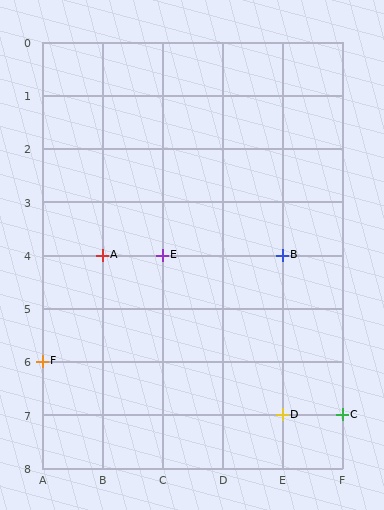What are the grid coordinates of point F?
Point F is at grid coordinates (A, 6).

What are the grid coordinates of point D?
Point D is at grid coordinates (E, 7).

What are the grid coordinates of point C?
Point C is at grid coordinates (F, 7).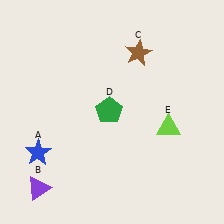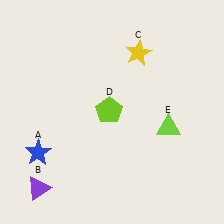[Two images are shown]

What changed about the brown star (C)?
In Image 1, C is brown. In Image 2, it changed to yellow.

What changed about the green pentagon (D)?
In Image 1, D is green. In Image 2, it changed to lime.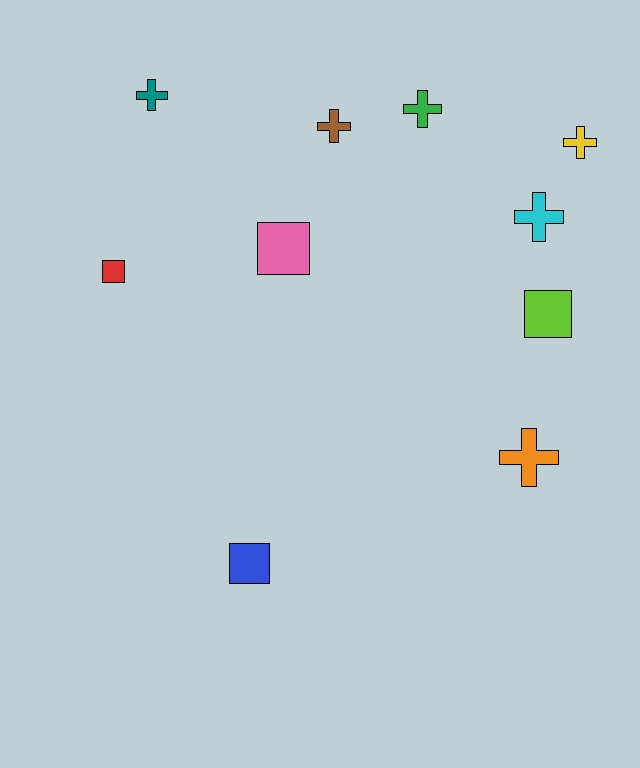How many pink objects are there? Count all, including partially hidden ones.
There is 1 pink object.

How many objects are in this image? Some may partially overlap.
There are 10 objects.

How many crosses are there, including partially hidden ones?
There are 6 crosses.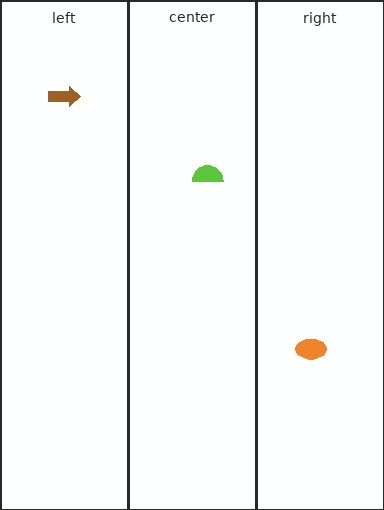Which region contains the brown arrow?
The left region.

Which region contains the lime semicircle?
The center region.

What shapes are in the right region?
The orange ellipse.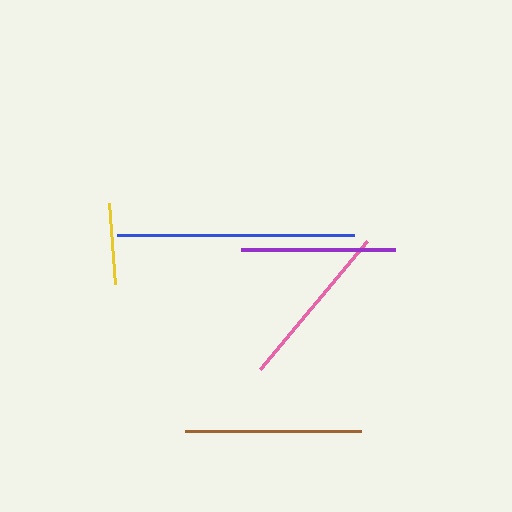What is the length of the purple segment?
The purple segment is approximately 154 pixels long.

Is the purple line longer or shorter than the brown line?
The brown line is longer than the purple line.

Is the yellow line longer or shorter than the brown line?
The brown line is longer than the yellow line.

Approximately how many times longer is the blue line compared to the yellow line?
The blue line is approximately 2.9 times the length of the yellow line.